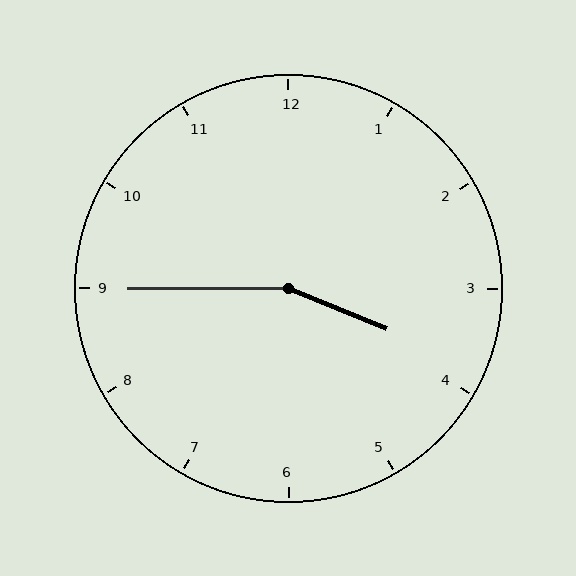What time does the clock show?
3:45.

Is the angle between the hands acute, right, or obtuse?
It is obtuse.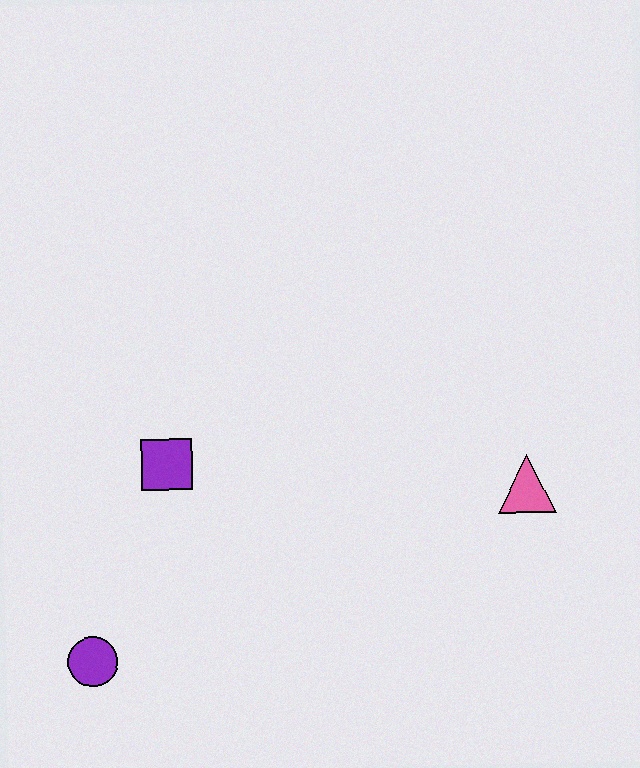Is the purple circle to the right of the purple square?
No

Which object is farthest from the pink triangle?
The purple circle is farthest from the pink triangle.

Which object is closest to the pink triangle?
The purple square is closest to the pink triangle.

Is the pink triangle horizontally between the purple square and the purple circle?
No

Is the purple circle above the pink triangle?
No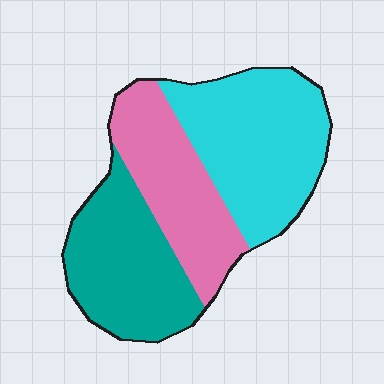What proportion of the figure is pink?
Pink takes up about one quarter (1/4) of the figure.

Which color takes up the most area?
Cyan, at roughly 40%.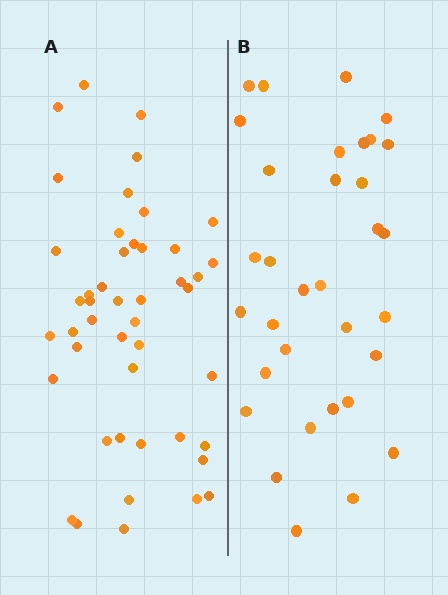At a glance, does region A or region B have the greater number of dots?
Region A (the left region) has more dots.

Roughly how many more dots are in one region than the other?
Region A has approximately 15 more dots than region B.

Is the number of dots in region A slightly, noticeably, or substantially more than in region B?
Region A has noticeably more, but not dramatically so. The ratio is roughly 1.4 to 1.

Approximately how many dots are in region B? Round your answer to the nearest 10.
About 30 dots. (The exact count is 33, which rounds to 30.)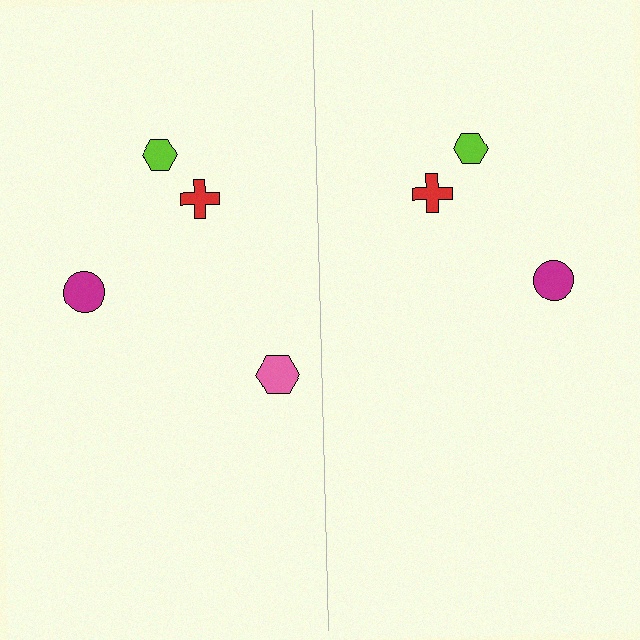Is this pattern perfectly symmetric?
No, the pattern is not perfectly symmetric. A pink hexagon is missing from the right side.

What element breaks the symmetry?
A pink hexagon is missing from the right side.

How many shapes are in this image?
There are 7 shapes in this image.